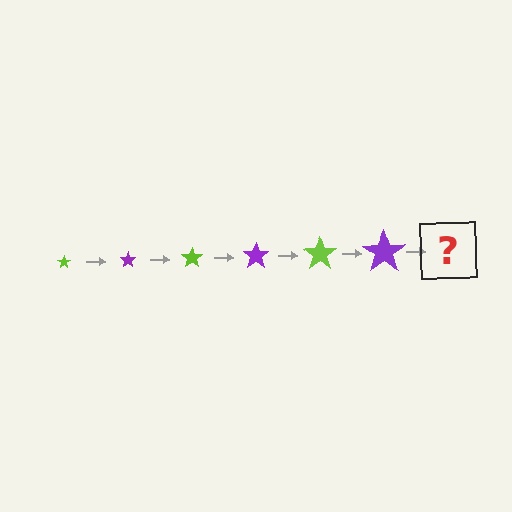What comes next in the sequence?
The next element should be a lime star, larger than the previous one.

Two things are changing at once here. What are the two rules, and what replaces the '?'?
The two rules are that the star grows larger each step and the color cycles through lime and purple. The '?' should be a lime star, larger than the previous one.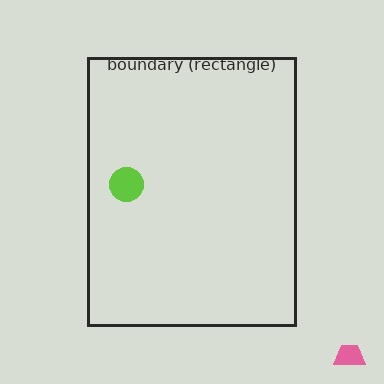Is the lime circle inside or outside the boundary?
Inside.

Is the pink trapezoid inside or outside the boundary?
Outside.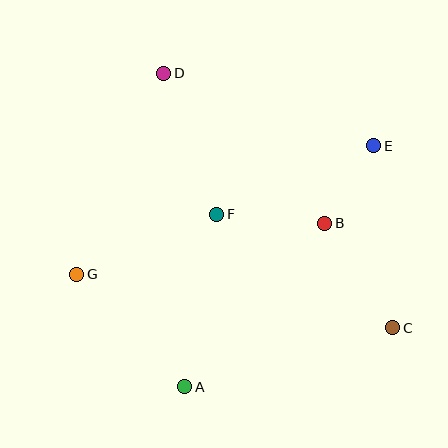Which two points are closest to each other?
Points B and E are closest to each other.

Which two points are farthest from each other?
Points C and D are farthest from each other.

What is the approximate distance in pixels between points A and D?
The distance between A and D is approximately 314 pixels.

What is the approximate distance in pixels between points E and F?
The distance between E and F is approximately 171 pixels.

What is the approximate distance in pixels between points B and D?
The distance between B and D is approximately 220 pixels.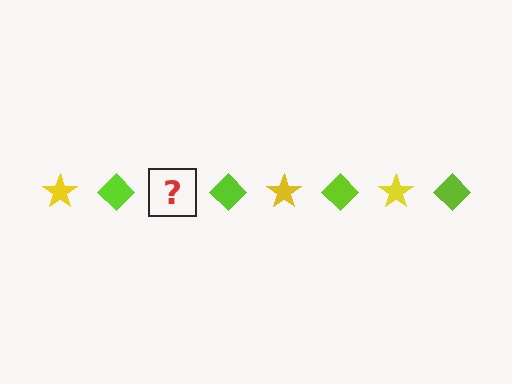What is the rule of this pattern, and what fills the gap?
The rule is that the pattern alternates between yellow star and lime diamond. The gap should be filled with a yellow star.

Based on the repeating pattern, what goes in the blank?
The blank should be a yellow star.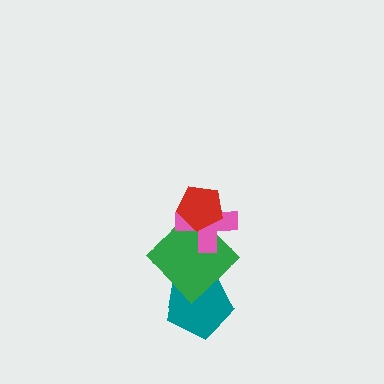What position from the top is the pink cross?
The pink cross is 2nd from the top.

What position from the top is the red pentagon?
The red pentagon is 1st from the top.